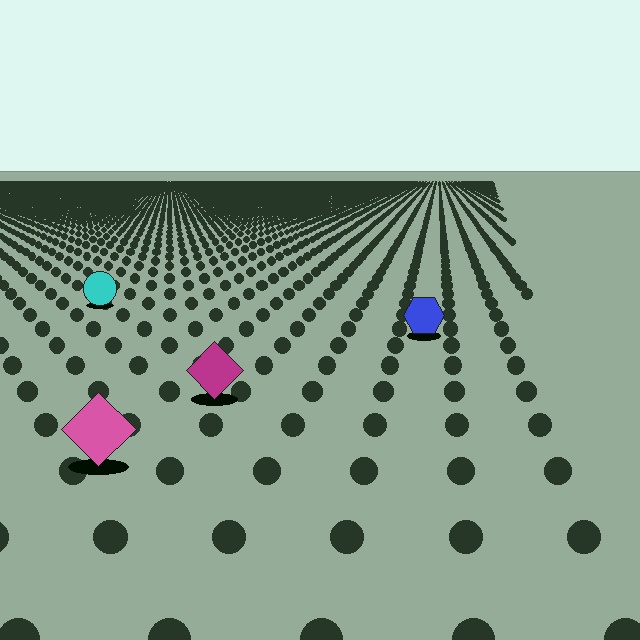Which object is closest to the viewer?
The pink diamond is closest. The texture marks near it are larger and more spread out.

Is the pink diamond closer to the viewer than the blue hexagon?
Yes. The pink diamond is closer — you can tell from the texture gradient: the ground texture is coarser near it.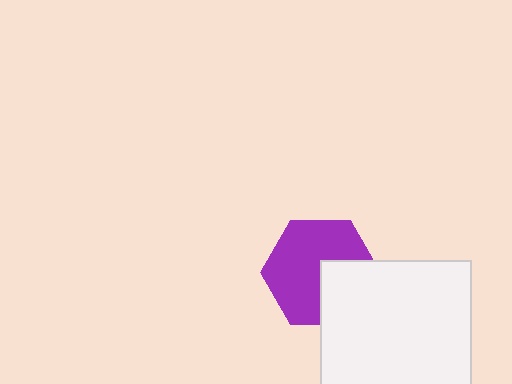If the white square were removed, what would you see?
You would see the complete purple hexagon.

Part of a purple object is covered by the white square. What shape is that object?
It is a hexagon.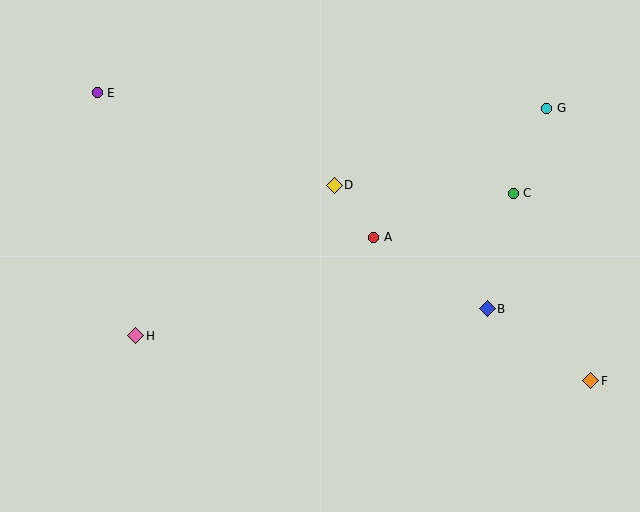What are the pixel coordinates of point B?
Point B is at (487, 309).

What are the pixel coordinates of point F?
Point F is at (591, 381).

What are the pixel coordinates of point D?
Point D is at (334, 185).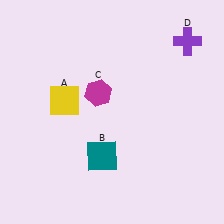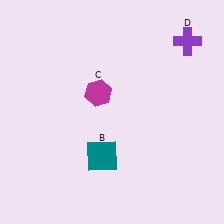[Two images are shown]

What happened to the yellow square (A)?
The yellow square (A) was removed in Image 2. It was in the top-left area of Image 1.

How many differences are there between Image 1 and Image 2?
There is 1 difference between the two images.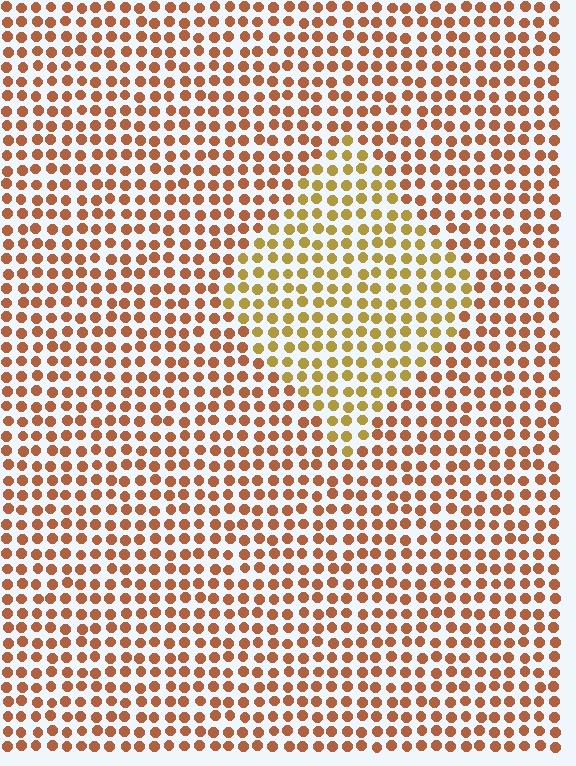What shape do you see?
I see a diamond.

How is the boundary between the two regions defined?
The boundary is defined purely by a slight shift in hue (about 32 degrees). Spacing, size, and orientation are identical on both sides.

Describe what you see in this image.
The image is filled with small brown elements in a uniform arrangement. A diamond-shaped region is visible where the elements are tinted to a slightly different hue, forming a subtle color boundary.